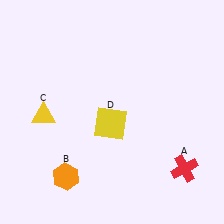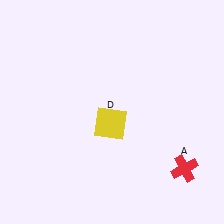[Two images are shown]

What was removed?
The orange hexagon (B), the yellow triangle (C) were removed in Image 2.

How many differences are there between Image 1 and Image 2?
There are 2 differences between the two images.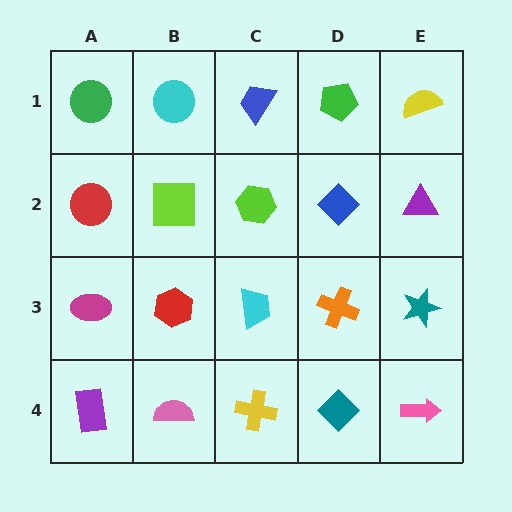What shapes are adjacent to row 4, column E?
A teal star (row 3, column E), a teal diamond (row 4, column D).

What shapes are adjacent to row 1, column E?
A purple triangle (row 2, column E), a green pentagon (row 1, column D).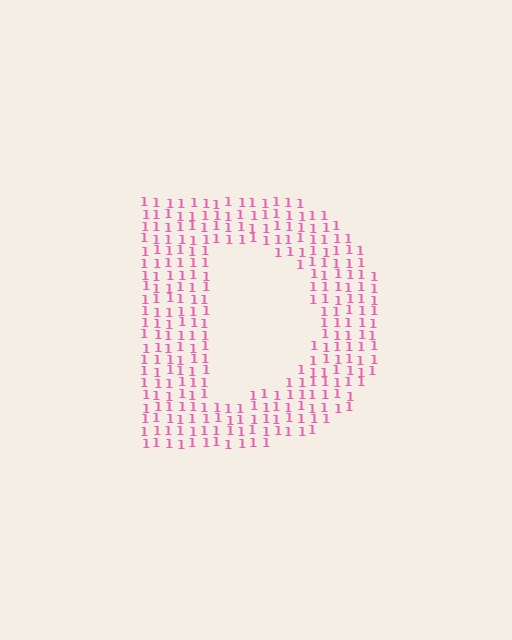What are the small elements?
The small elements are digit 1's.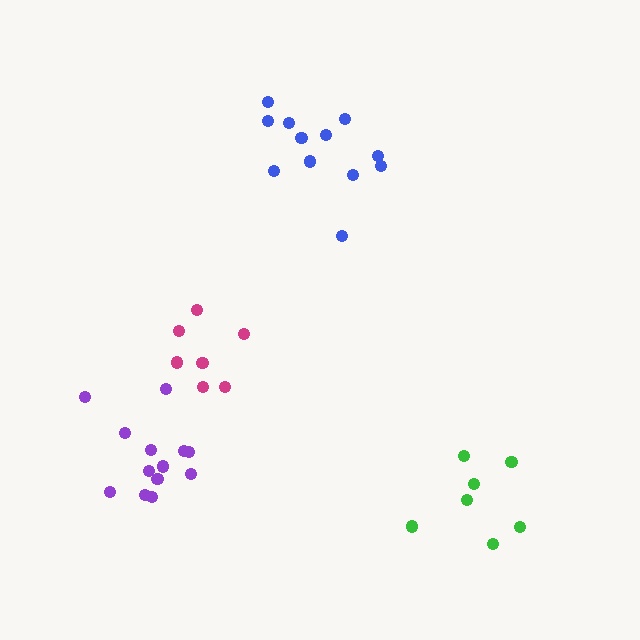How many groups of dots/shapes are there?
There are 4 groups.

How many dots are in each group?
Group 1: 12 dots, Group 2: 7 dots, Group 3: 13 dots, Group 4: 7 dots (39 total).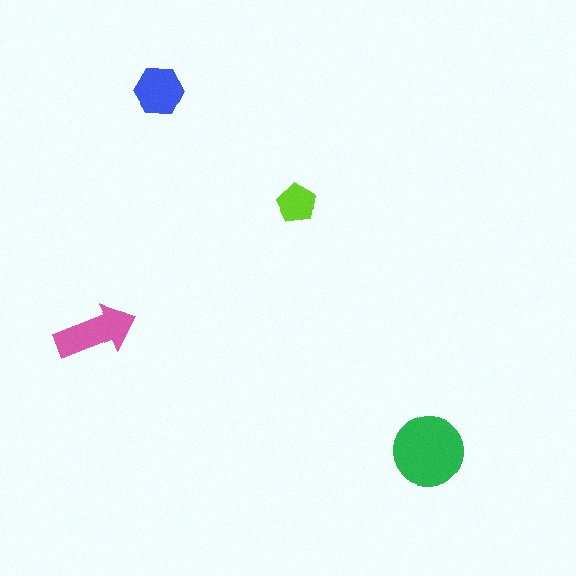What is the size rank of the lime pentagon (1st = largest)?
4th.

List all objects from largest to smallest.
The green circle, the pink arrow, the blue hexagon, the lime pentagon.